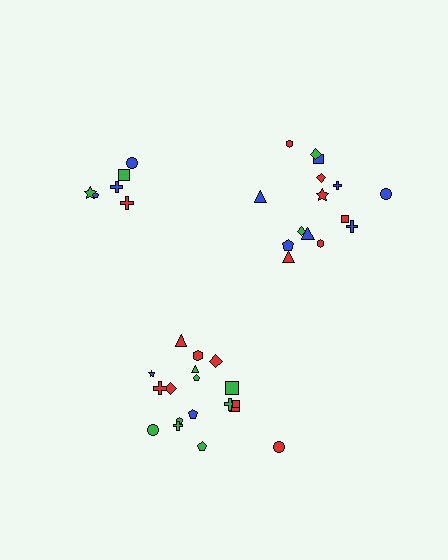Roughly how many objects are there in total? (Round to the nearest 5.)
Roughly 40 objects in total.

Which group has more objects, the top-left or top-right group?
The top-right group.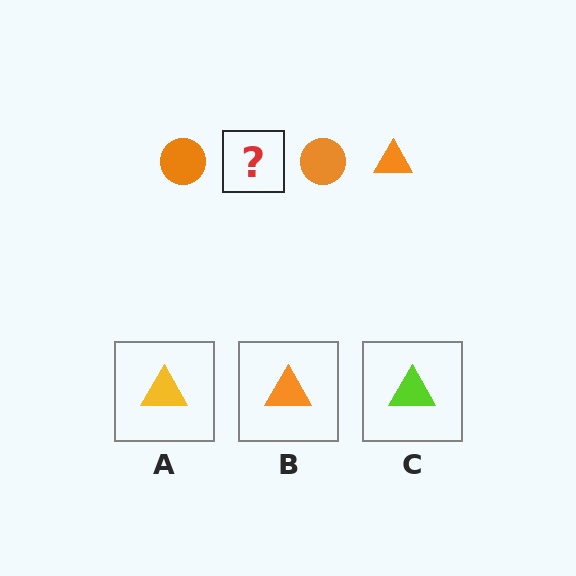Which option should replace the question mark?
Option B.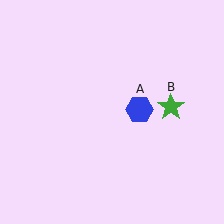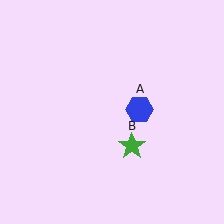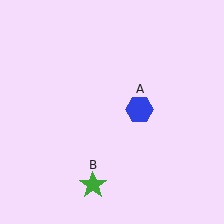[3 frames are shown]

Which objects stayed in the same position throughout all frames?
Blue hexagon (object A) remained stationary.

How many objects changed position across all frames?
1 object changed position: green star (object B).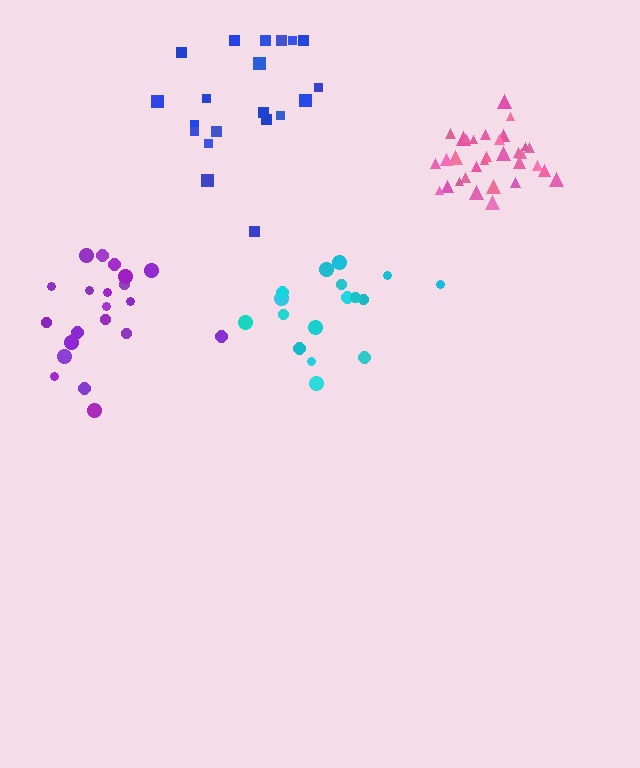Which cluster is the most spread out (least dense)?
Purple.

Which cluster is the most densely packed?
Pink.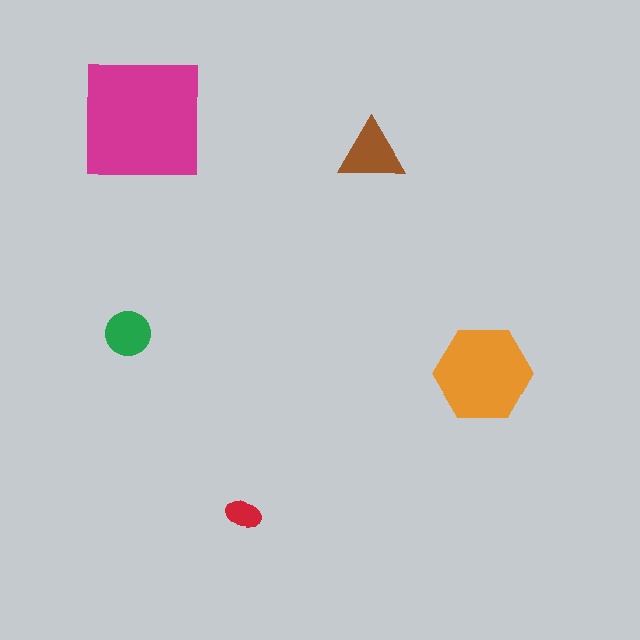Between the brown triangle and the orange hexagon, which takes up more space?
The orange hexagon.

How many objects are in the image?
There are 5 objects in the image.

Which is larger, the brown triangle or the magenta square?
The magenta square.